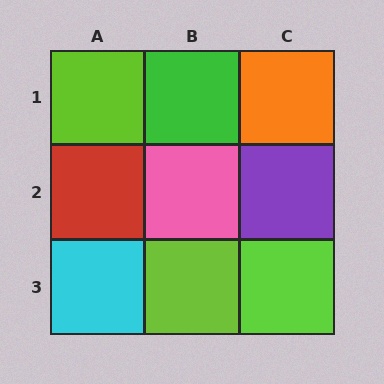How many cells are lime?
3 cells are lime.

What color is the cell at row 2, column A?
Red.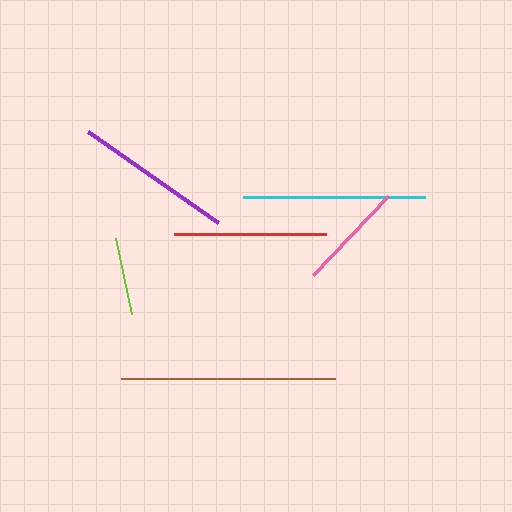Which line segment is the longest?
The brown line is the longest at approximately 215 pixels.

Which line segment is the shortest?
The lime line is the shortest at approximately 78 pixels.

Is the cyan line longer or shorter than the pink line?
The cyan line is longer than the pink line.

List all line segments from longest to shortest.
From longest to shortest: brown, cyan, purple, red, pink, lime.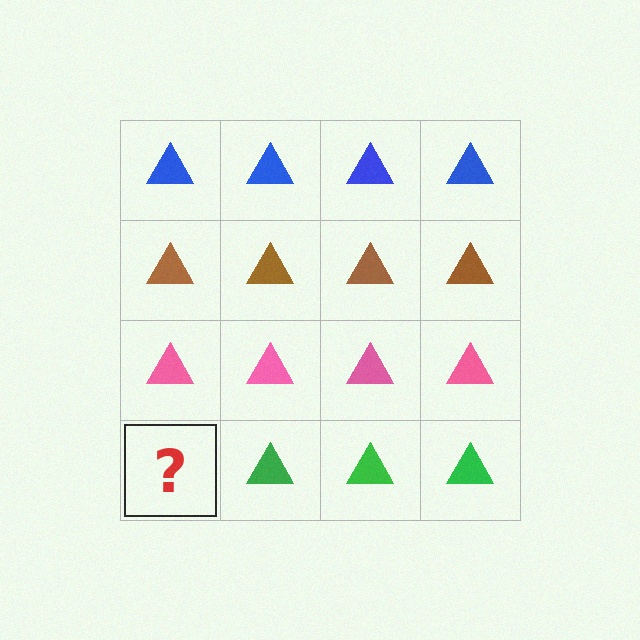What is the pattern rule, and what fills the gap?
The rule is that each row has a consistent color. The gap should be filled with a green triangle.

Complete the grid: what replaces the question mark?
The question mark should be replaced with a green triangle.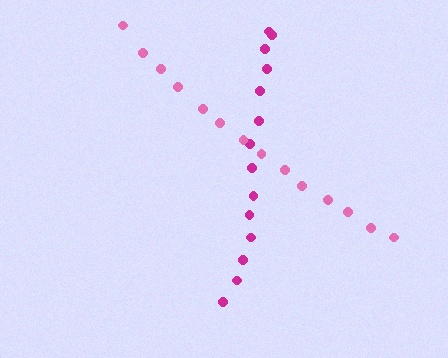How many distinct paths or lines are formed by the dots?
There are 2 distinct paths.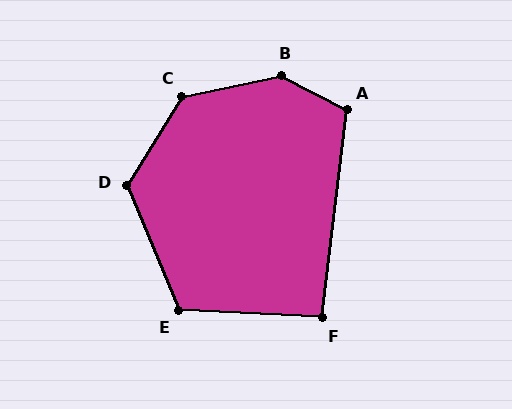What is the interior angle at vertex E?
Approximately 116 degrees (obtuse).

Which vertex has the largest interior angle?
B, at approximately 141 degrees.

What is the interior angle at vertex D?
Approximately 126 degrees (obtuse).